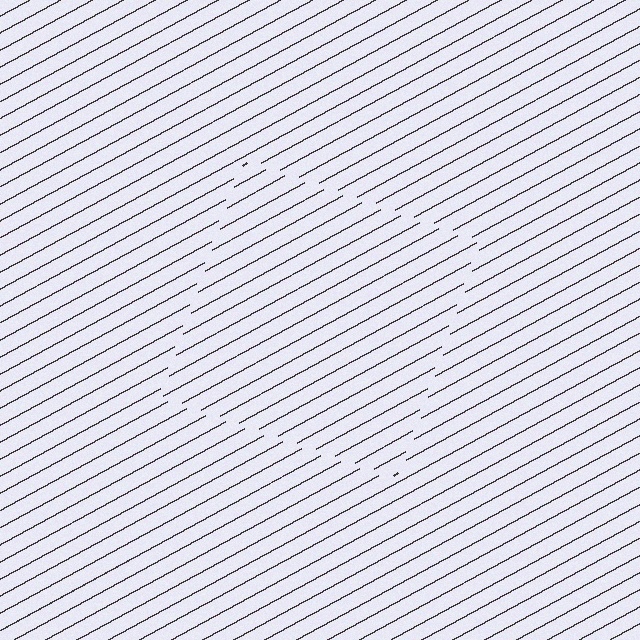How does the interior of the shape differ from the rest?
The interior of the shape contains the same grating, shifted by half a period — the contour is defined by the phase discontinuity where line-ends from the inner and outer gratings abut.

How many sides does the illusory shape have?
4 sides — the line-ends trace a square.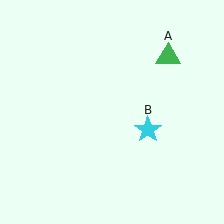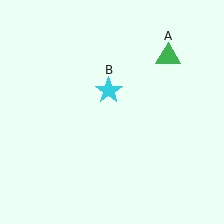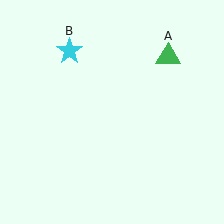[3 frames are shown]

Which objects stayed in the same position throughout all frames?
Green triangle (object A) remained stationary.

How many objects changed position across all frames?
1 object changed position: cyan star (object B).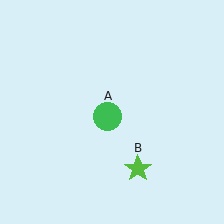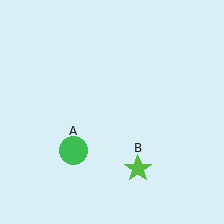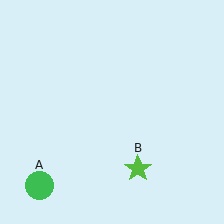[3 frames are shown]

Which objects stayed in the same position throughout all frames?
Lime star (object B) remained stationary.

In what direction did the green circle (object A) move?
The green circle (object A) moved down and to the left.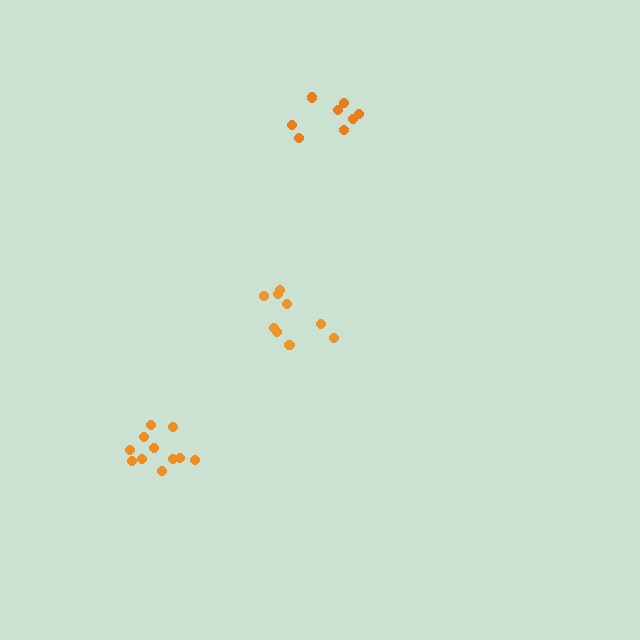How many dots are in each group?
Group 1: 9 dots, Group 2: 8 dots, Group 3: 11 dots (28 total).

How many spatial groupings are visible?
There are 3 spatial groupings.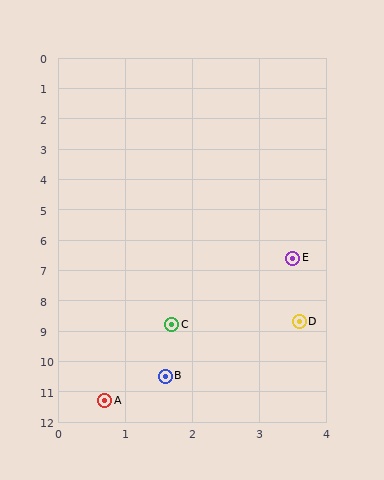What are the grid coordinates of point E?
Point E is at approximately (3.5, 6.6).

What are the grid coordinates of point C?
Point C is at approximately (1.7, 8.8).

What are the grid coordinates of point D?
Point D is at approximately (3.6, 8.7).